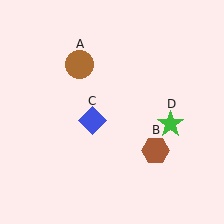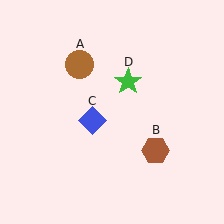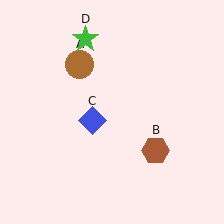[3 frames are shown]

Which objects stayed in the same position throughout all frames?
Brown circle (object A) and brown hexagon (object B) and blue diamond (object C) remained stationary.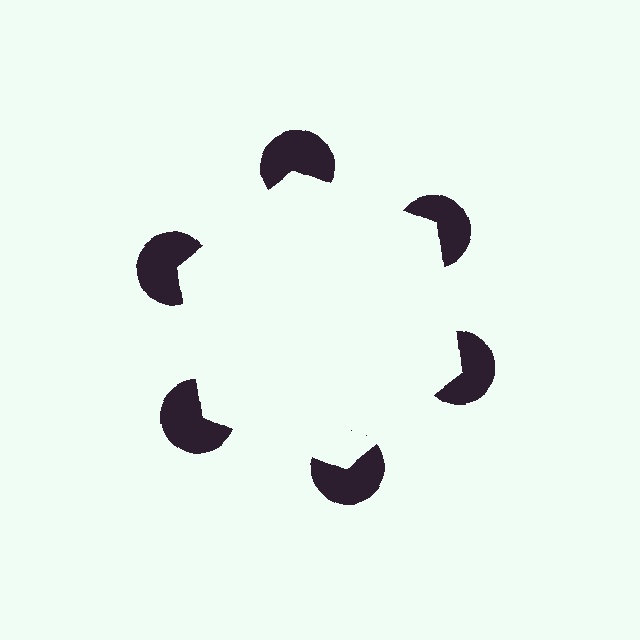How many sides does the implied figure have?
6 sides.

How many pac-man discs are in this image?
There are 6 — one at each vertex of the illusory hexagon.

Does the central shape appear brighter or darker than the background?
It typically appears slightly brighter than the background, even though no actual brightness change is drawn.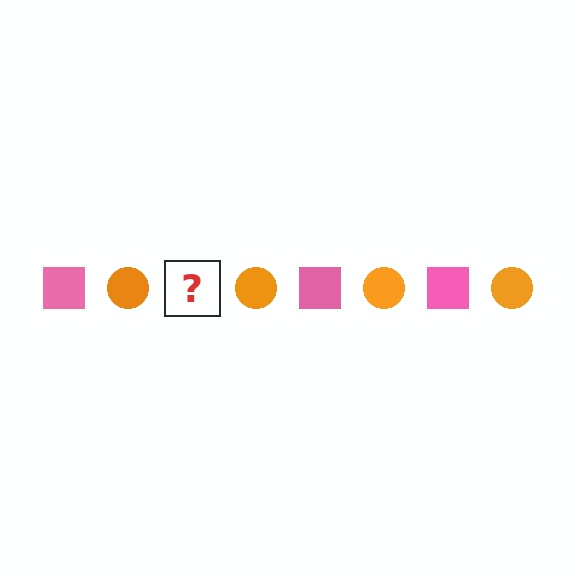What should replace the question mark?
The question mark should be replaced with a pink square.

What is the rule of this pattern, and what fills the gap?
The rule is that the pattern alternates between pink square and orange circle. The gap should be filled with a pink square.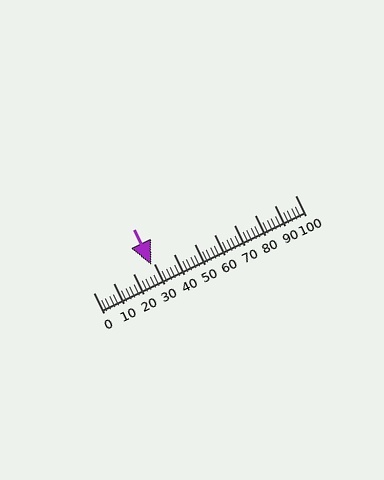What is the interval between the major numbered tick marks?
The major tick marks are spaced 10 units apart.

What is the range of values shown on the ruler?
The ruler shows values from 0 to 100.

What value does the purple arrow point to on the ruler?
The purple arrow points to approximately 29.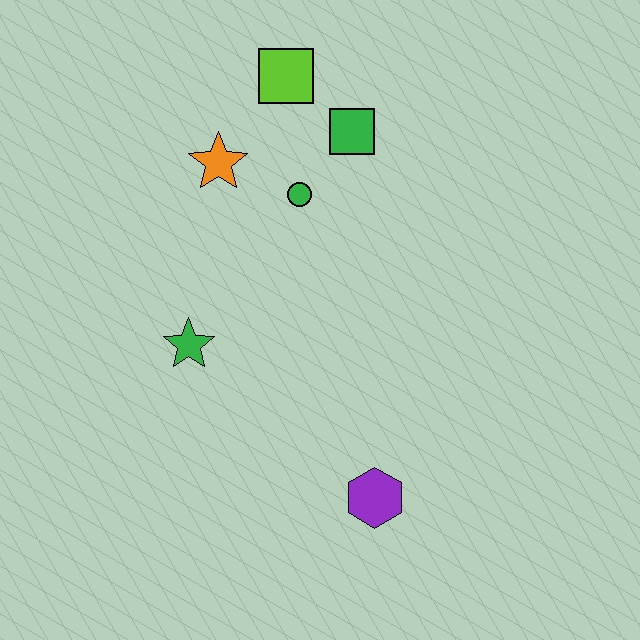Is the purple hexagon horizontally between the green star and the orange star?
No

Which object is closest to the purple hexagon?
The green star is closest to the purple hexagon.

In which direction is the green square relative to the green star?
The green square is above the green star.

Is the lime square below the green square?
No